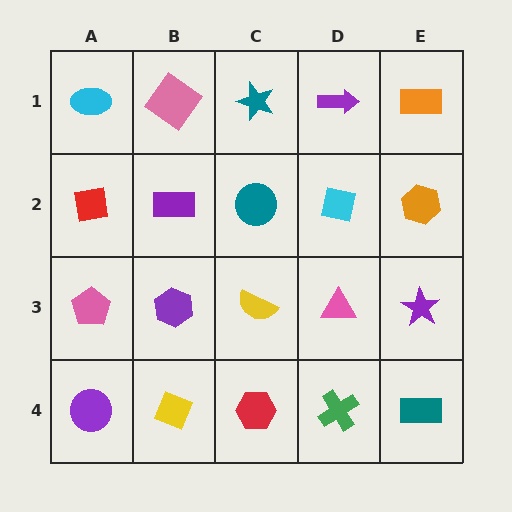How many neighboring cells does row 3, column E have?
3.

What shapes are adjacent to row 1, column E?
An orange hexagon (row 2, column E), a purple arrow (row 1, column D).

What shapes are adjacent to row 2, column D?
A purple arrow (row 1, column D), a pink triangle (row 3, column D), a teal circle (row 2, column C), an orange hexagon (row 2, column E).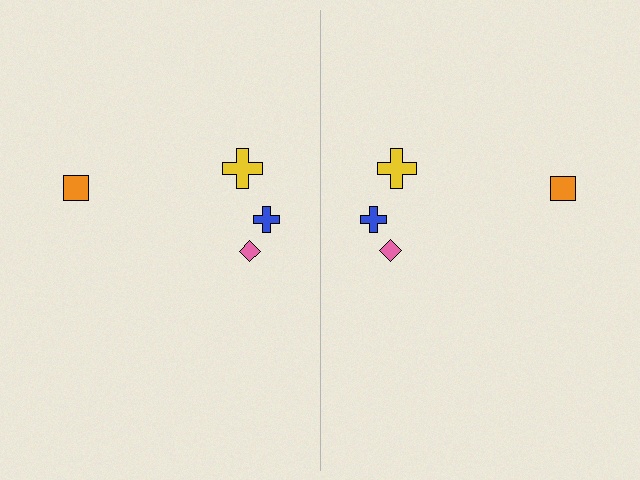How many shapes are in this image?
There are 8 shapes in this image.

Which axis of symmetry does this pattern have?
The pattern has a vertical axis of symmetry running through the center of the image.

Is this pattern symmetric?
Yes, this pattern has bilateral (reflection) symmetry.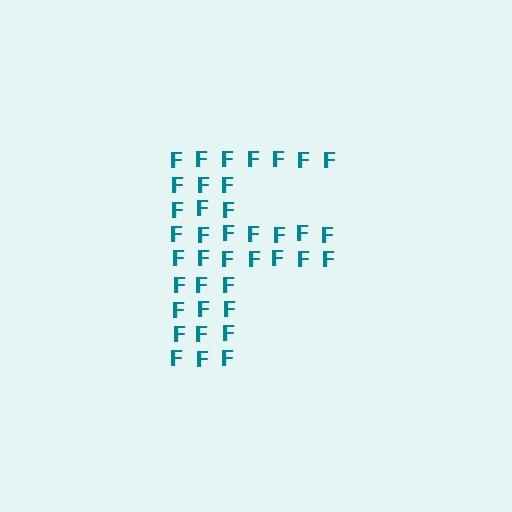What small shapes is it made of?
It is made of small letter F's.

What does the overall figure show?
The overall figure shows the letter F.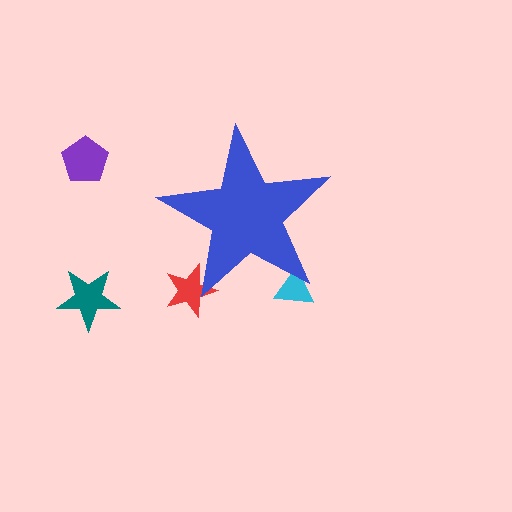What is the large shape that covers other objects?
A blue star.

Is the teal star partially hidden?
No, the teal star is fully visible.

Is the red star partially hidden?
Yes, the red star is partially hidden behind the blue star.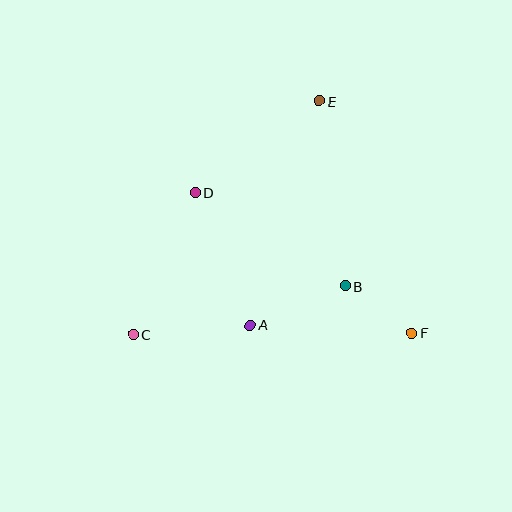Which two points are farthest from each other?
Points C and E are farthest from each other.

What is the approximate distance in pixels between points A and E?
The distance between A and E is approximately 235 pixels.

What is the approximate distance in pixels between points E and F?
The distance between E and F is approximately 250 pixels.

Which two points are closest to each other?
Points B and F are closest to each other.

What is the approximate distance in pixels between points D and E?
The distance between D and E is approximately 154 pixels.